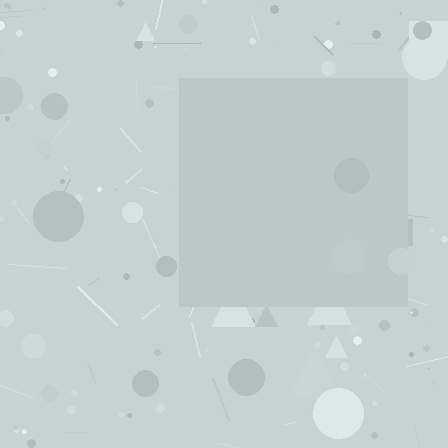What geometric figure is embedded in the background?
A square is embedded in the background.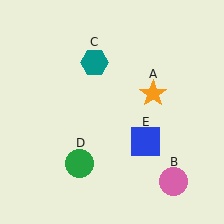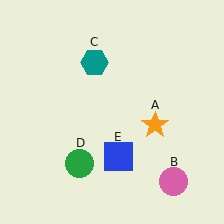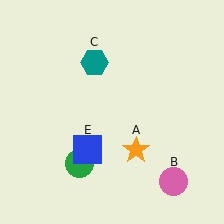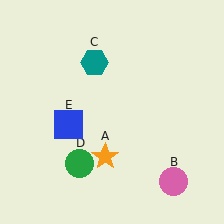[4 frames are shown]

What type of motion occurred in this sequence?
The orange star (object A), blue square (object E) rotated clockwise around the center of the scene.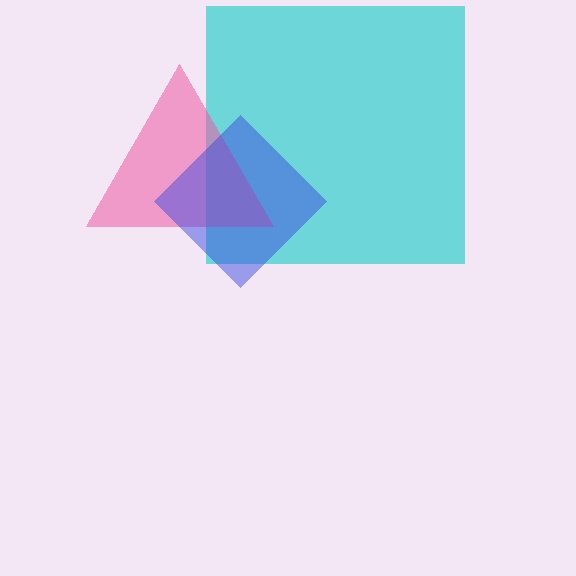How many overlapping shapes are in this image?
There are 3 overlapping shapes in the image.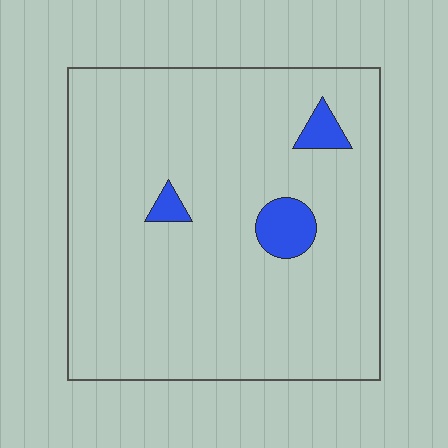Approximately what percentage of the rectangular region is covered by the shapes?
Approximately 5%.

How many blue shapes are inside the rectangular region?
3.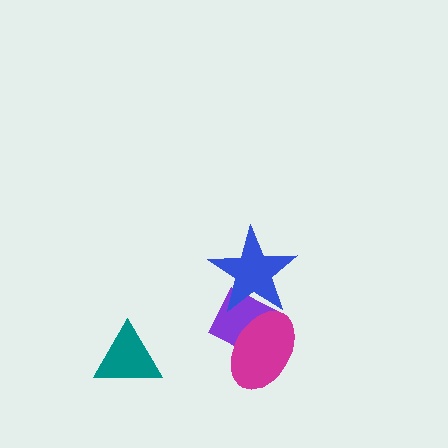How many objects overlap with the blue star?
2 objects overlap with the blue star.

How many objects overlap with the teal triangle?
0 objects overlap with the teal triangle.